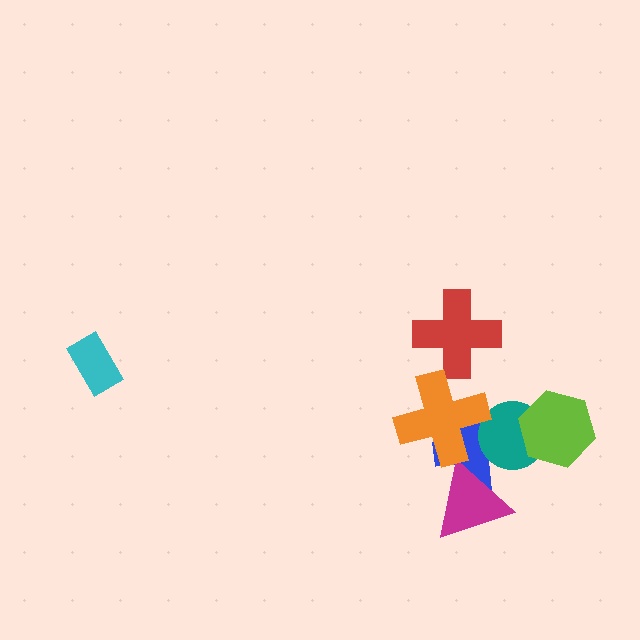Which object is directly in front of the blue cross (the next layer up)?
The teal circle is directly in front of the blue cross.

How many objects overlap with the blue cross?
3 objects overlap with the blue cross.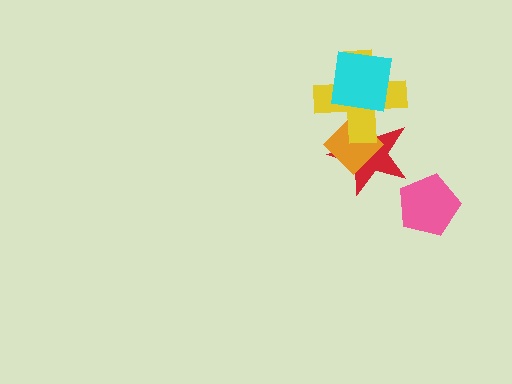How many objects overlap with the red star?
2 objects overlap with the red star.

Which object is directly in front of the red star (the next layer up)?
The orange diamond is directly in front of the red star.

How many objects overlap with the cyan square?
1 object overlaps with the cyan square.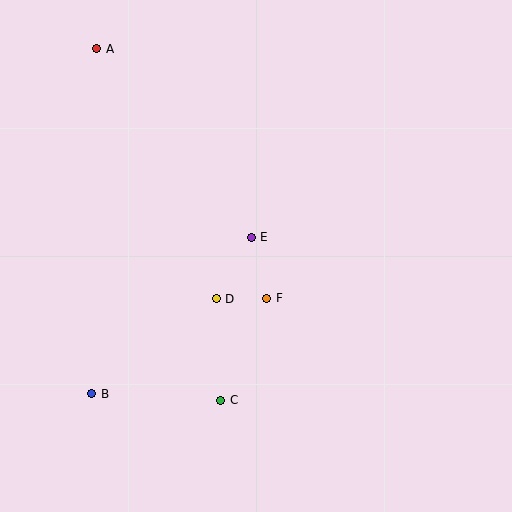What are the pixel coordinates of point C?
Point C is at (221, 400).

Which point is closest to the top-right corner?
Point E is closest to the top-right corner.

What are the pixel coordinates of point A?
Point A is at (97, 49).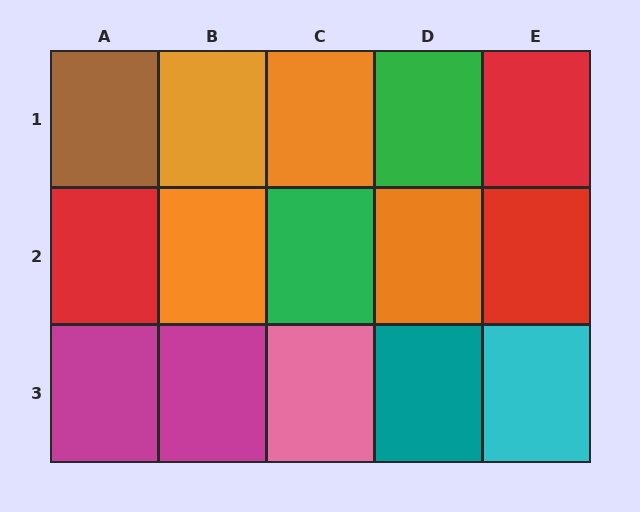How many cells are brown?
1 cell is brown.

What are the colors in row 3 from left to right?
Magenta, magenta, pink, teal, cyan.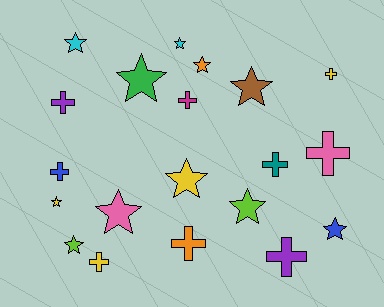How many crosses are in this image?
There are 9 crosses.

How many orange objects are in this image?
There are 2 orange objects.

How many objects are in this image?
There are 20 objects.